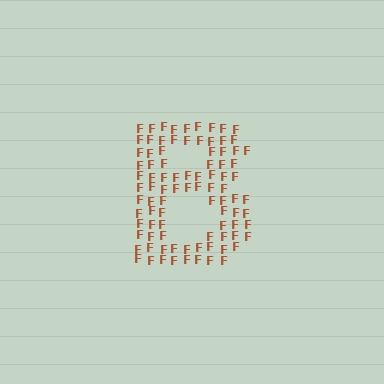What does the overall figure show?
The overall figure shows the letter B.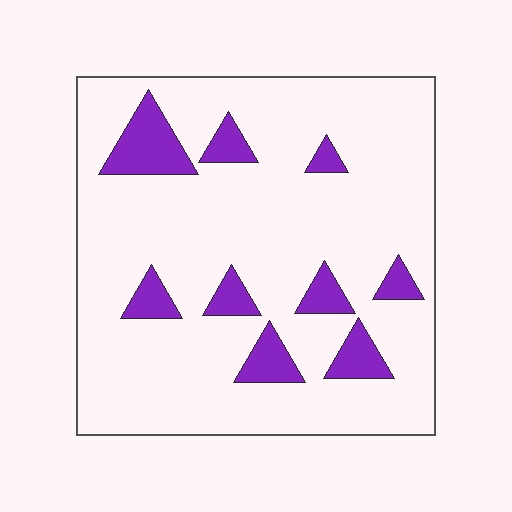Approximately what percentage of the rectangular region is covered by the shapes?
Approximately 15%.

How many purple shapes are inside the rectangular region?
9.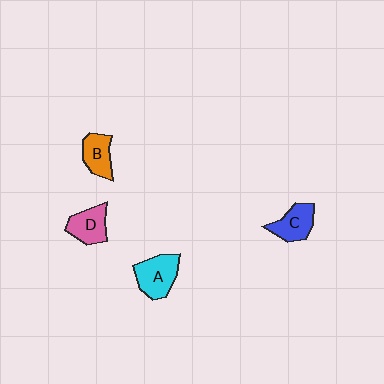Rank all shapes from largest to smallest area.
From largest to smallest: A (cyan), C (blue), D (pink), B (orange).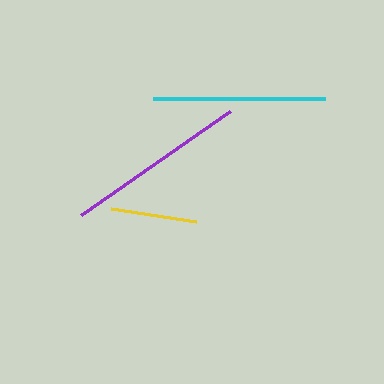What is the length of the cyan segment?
The cyan segment is approximately 172 pixels long.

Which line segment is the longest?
The purple line is the longest at approximately 181 pixels.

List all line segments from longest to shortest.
From longest to shortest: purple, cyan, yellow.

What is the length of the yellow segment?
The yellow segment is approximately 86 pixels long.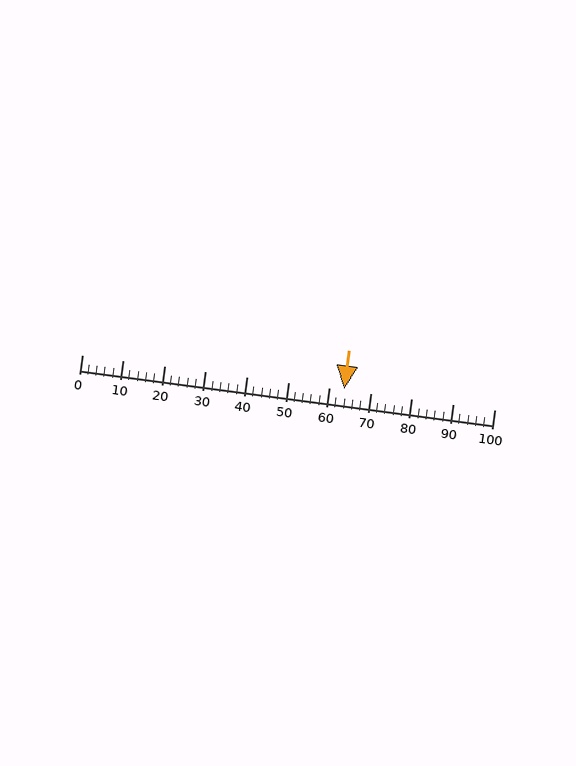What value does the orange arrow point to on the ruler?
The orange arrow points to approximately 64.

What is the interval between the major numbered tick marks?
The major tick marks are spaced 10 units apart.